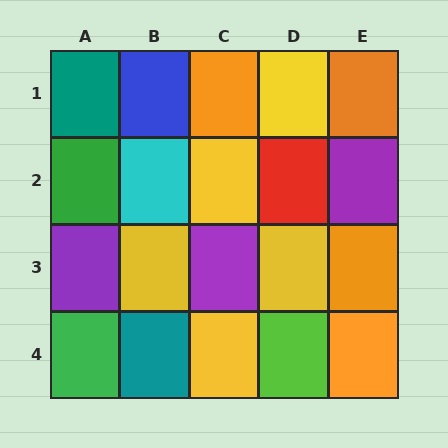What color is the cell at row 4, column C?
Yellow.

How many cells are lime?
1 cell is lime.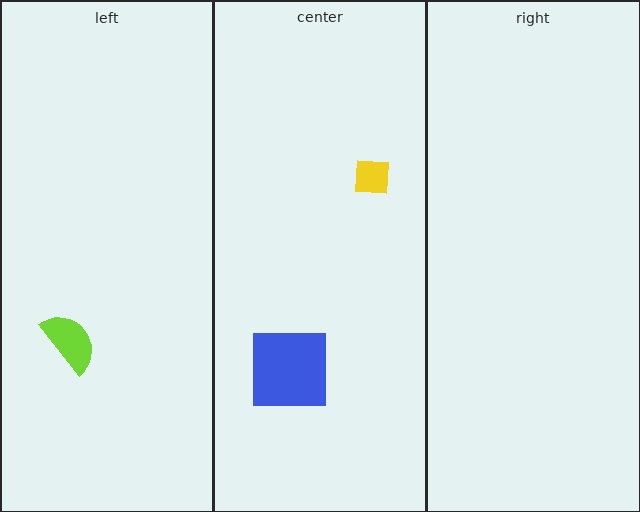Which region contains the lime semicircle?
The left region.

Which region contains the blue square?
The center region.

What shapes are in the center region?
The blue square, the yellow square.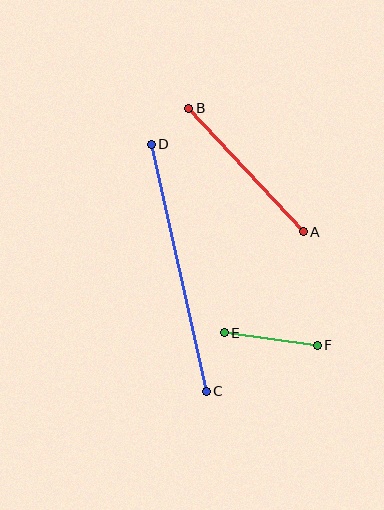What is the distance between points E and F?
The distance is approximately 94 pixels.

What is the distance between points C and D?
The distance is approximately 253 pixels.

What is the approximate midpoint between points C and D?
The midpoint is at approximately (179, 268) pixels.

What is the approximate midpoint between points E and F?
The midpoint is at approximately (271, 339) pixels.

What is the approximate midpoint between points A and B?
The midpoint is at approximately (246, 170) pixels.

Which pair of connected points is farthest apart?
Points C and D are farthest apart.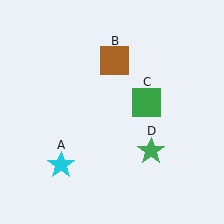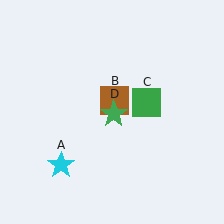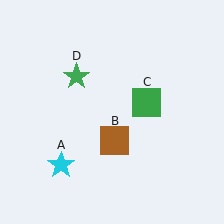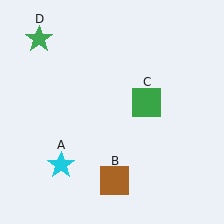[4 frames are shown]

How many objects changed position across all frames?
2 objects changed position: brown square (object B), green star (object D).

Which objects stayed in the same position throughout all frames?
Cyan star (object A) and green square (object C) remained stationary.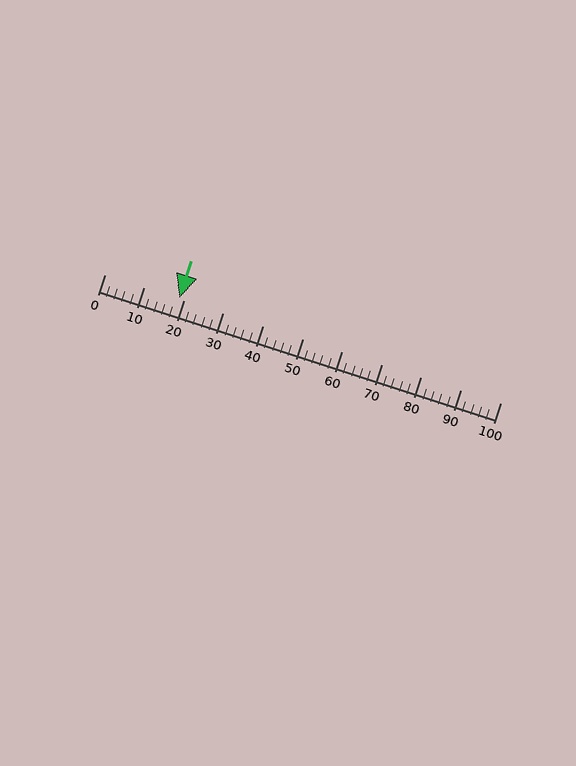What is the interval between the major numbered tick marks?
The major tick marks are spaced 10 units apart.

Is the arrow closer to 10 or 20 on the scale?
The arrow is closer to 20.